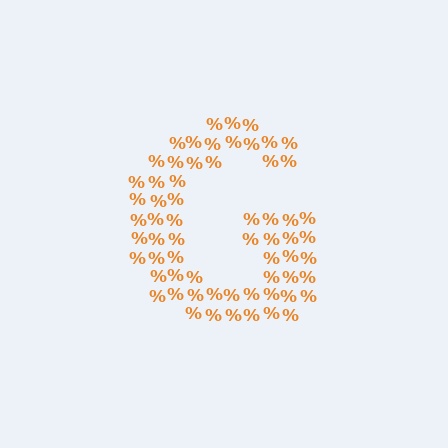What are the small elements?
The small elements are percent signs.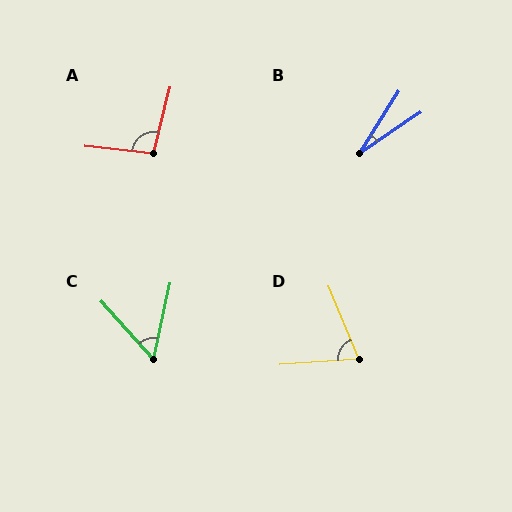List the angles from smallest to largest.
B (24°), C (54°), D (71°), A (98°).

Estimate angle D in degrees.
Approximately 71 degrees.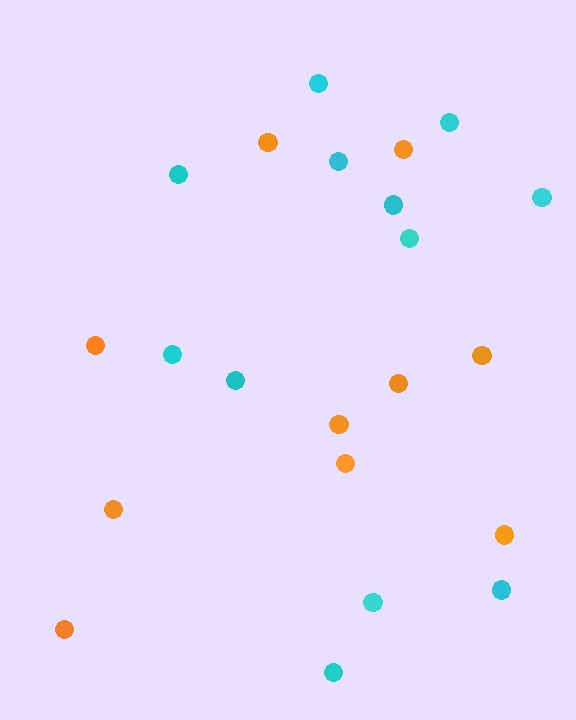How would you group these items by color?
There are 2 groups: one group of cyan circles (12) and one group of orange circles (10).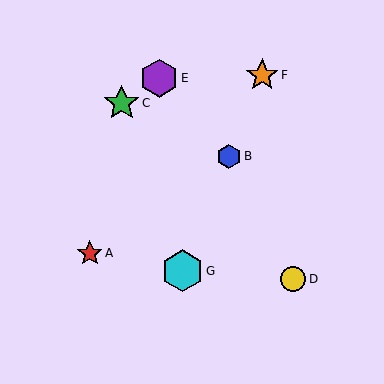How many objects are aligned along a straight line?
3 objects (B, F, G) are aligned along a straight line.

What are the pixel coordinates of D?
Object D is at (293, 279).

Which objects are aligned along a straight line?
Objects B, F, G are aligned along a straight line.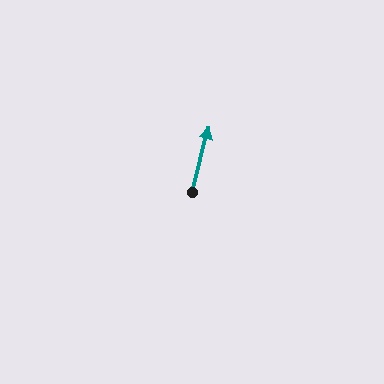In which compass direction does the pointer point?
North.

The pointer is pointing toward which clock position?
Roughly 12 o'clock.